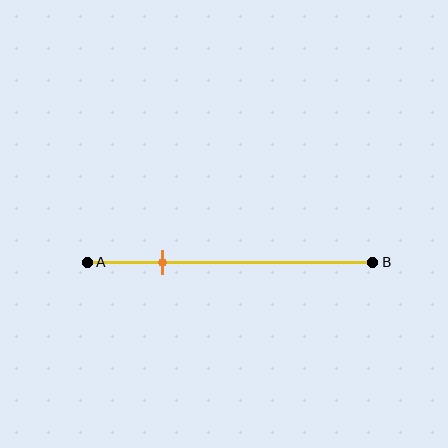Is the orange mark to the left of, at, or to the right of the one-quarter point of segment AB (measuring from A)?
The orange mark is approximately at the one-quarter point of segment AB.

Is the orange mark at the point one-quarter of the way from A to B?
Yes, the mark is approximately at the one-quarter point.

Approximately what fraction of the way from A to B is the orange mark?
The orange mark is approximately 25% of the way from A to B.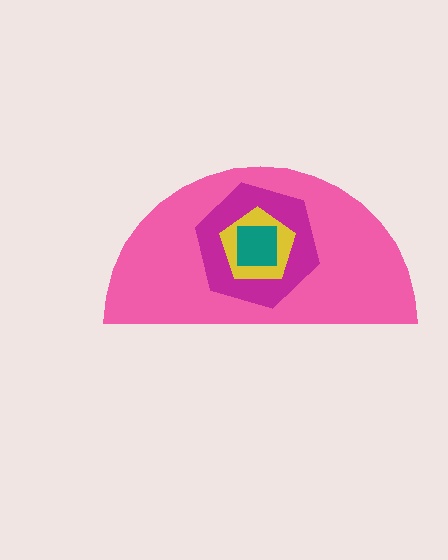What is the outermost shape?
The pink semicircle.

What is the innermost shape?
The teal square.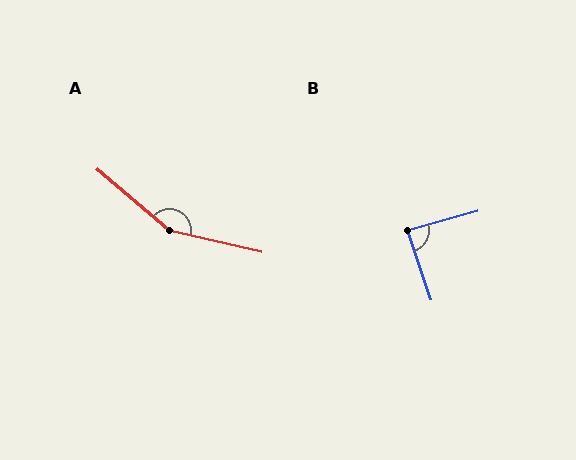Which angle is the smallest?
B, at approximately 87 degrees.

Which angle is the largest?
A, at approximately 153 degrees.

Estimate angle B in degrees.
Approximately 87 degrees.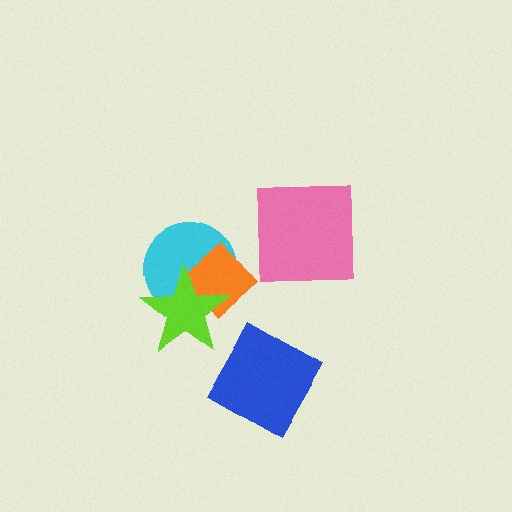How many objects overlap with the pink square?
0 objects overlap with the pink square.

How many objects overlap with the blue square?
0 objects overlap with the blue square.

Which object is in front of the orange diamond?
The lime star is in front of the orange diamond.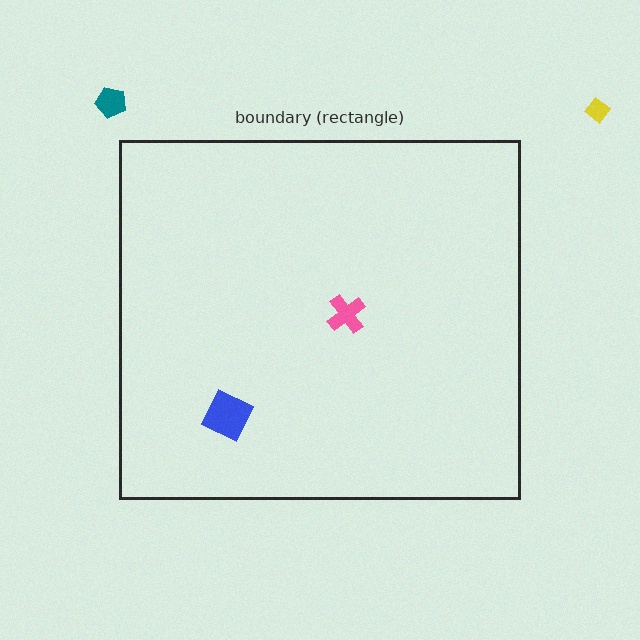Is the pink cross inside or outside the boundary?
Inside.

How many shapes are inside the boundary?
2 inside, 2 outside.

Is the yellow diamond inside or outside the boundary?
Outside.